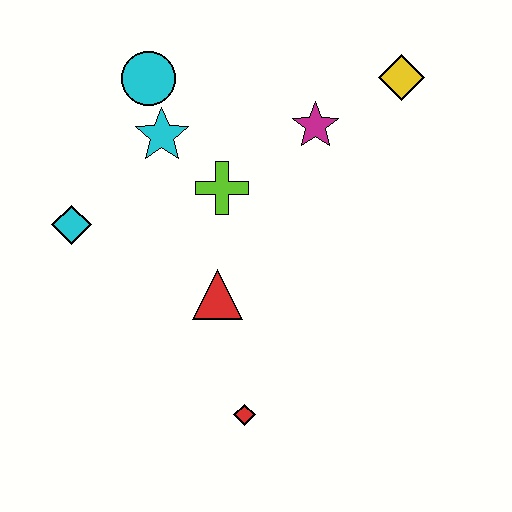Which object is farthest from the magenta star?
The red diamond is farthest from the magenta star.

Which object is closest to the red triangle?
The lime cross is closest to the red triangle.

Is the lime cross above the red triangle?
Yes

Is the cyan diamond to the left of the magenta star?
Yes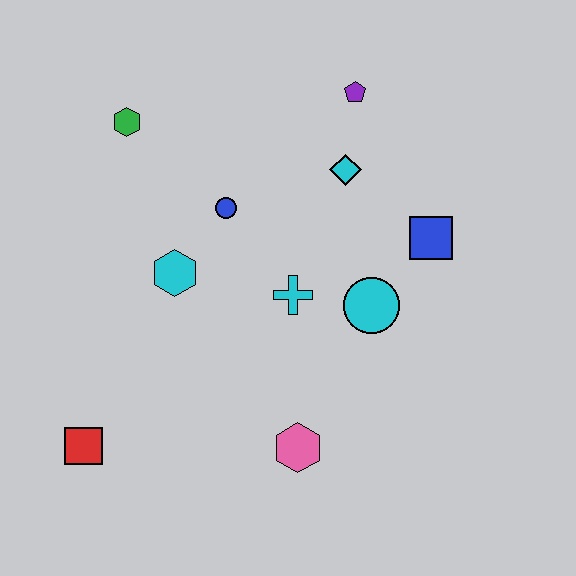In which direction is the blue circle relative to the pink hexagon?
The blue circle is above the pink hexagon.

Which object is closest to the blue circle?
The cyan hexagon is closest to the blue circle.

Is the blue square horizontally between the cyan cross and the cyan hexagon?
No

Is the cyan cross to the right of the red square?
Yes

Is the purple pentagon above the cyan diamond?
Yes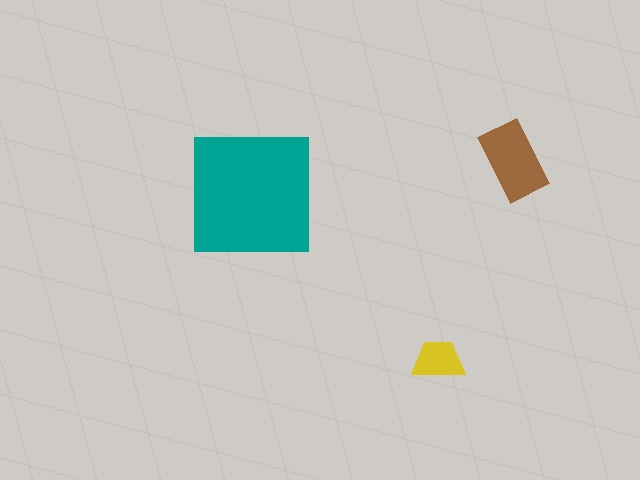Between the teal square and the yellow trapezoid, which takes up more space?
The teal square.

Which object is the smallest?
The yellow trapezoid.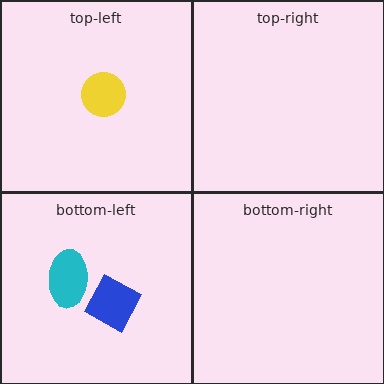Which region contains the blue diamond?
The bottom-left region.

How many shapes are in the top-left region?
1.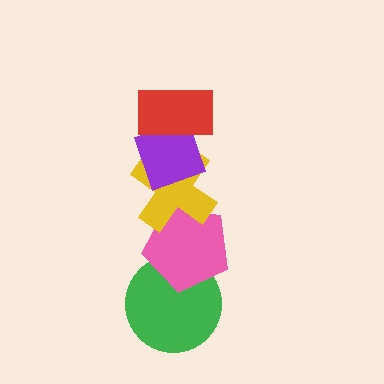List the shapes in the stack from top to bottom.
From top to bottom: the red rectangle, the purple diamond, the yellow cross, the pink pentagon, the green circle.